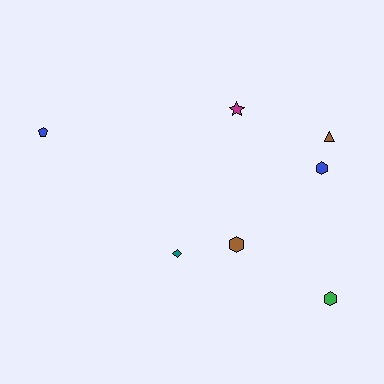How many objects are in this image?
There are 7 objects.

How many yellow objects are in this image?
There are no yellow objects.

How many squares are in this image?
There are no squares.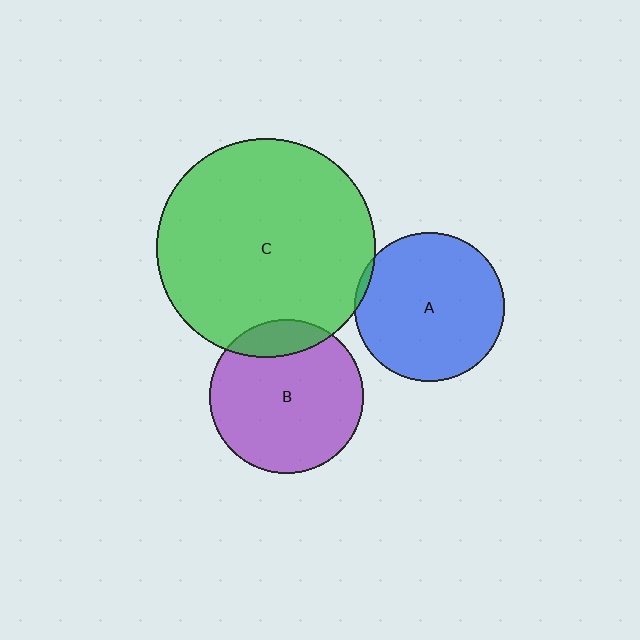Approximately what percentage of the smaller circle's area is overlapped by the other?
Approximately 5%.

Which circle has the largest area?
Circle C (green).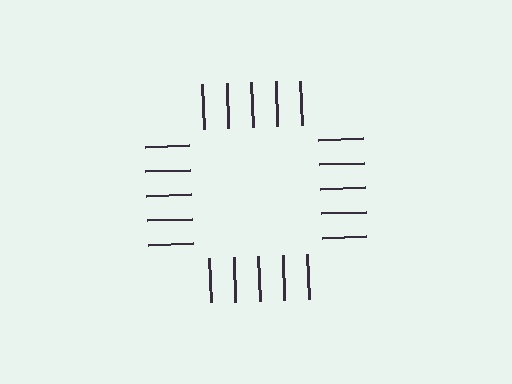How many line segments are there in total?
20 — 5 along each of the 4 edges.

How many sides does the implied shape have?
4 sides — the line-ends trace a square.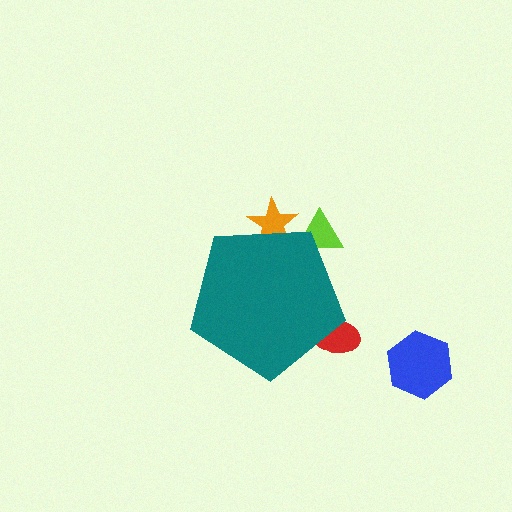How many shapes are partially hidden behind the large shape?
3 shapes are partially hidden.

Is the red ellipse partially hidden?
Yes, the red ellipse is partially hidden behind the teal pentagon.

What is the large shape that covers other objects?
A teal pentagon.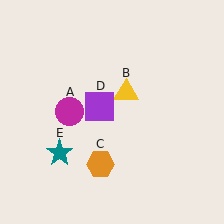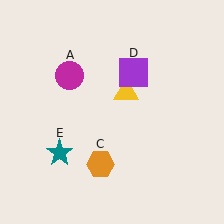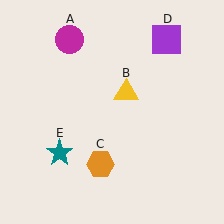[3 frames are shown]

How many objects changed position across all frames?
2 objects changed position: magenta circle (object A), purple square (object D).